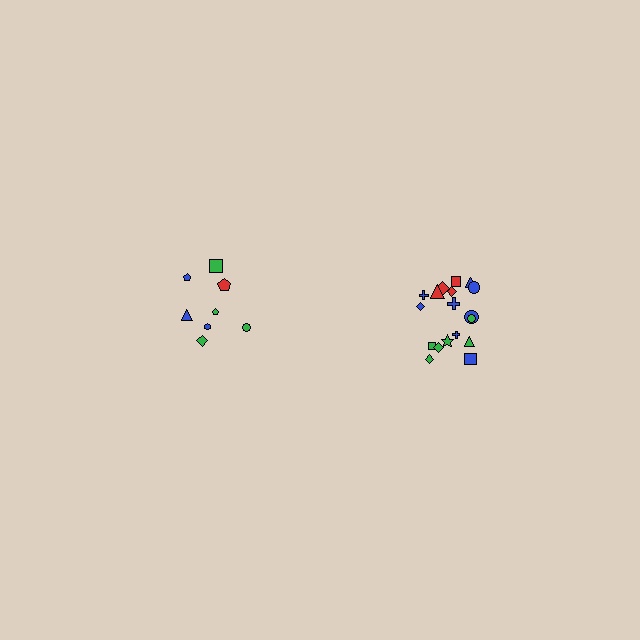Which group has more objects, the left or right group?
The right group.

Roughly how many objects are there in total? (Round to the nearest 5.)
Roughly 25 objects in total.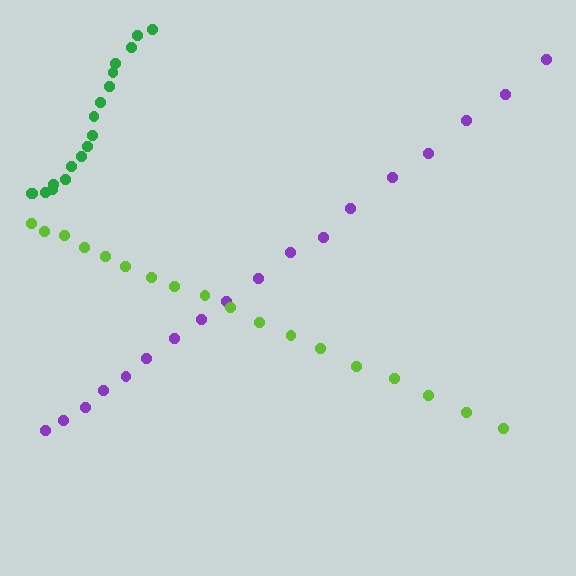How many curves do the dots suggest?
There are 3 distinct paths.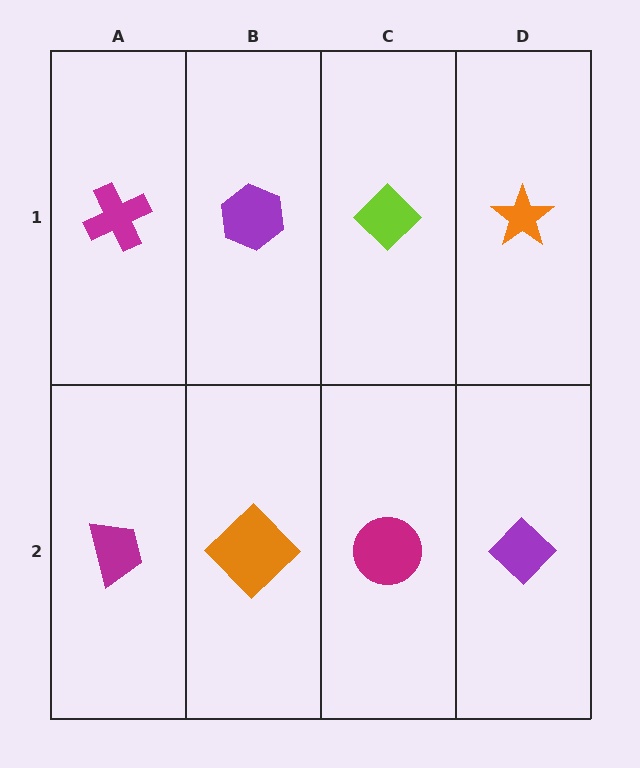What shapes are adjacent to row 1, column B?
An orange diamond (row 2, column B), a magenta cross (row 1, column A), a lime diamond (row 1, column C).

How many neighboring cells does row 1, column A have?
2.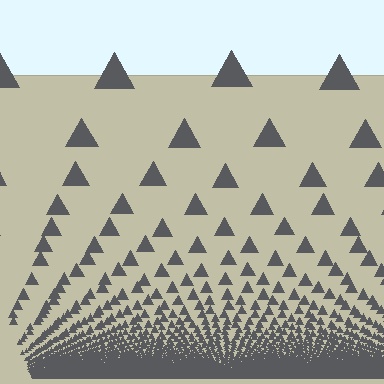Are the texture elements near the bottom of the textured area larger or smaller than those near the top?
Smaller. The gradient is inverted — elements near the bottom are smaller and denser.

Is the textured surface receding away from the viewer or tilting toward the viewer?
The surface appears to tilt toward the viewer. Texture elements get larger and sparser toward the top.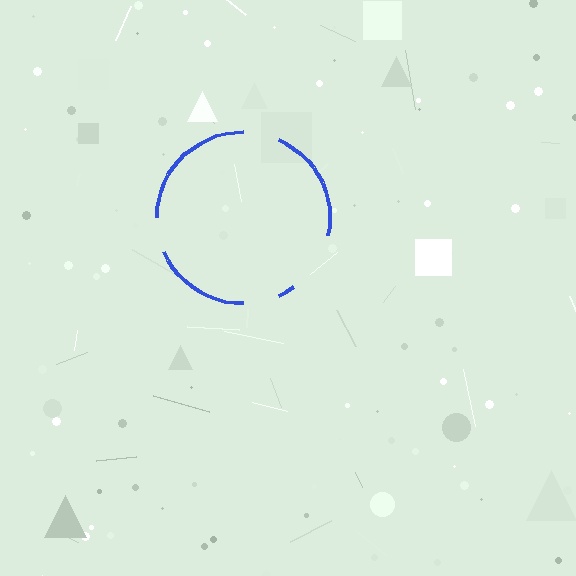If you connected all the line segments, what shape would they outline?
They would outline a circle.